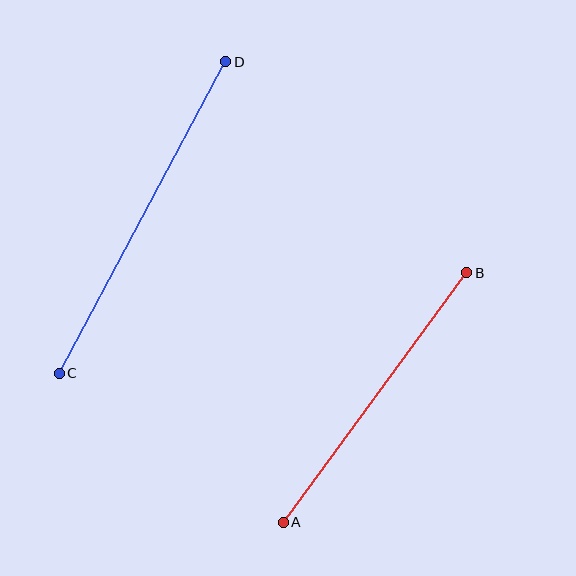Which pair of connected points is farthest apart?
Points C and D are farthest apart.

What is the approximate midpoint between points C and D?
The midpoint is at approximately (142, 217) pixels.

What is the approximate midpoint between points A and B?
The midpoint is at approximately (375, 398) pixels.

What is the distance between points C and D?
The distance is approximately 353 pixels.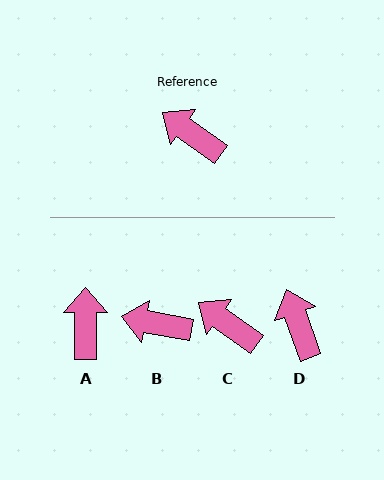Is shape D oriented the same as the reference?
No, it is off by about 35 degrees.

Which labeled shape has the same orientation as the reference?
C.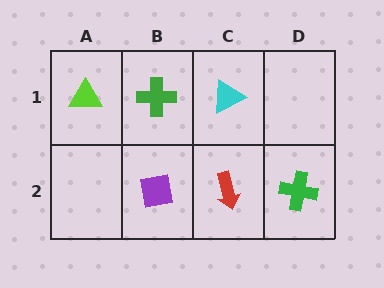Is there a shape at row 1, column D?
No, that cell is empty.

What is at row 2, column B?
A purple square.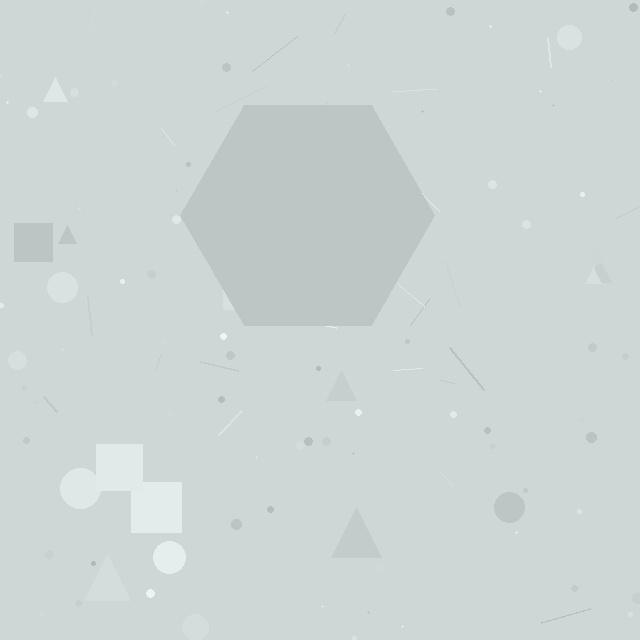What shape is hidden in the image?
A hexagon is hidden in the image.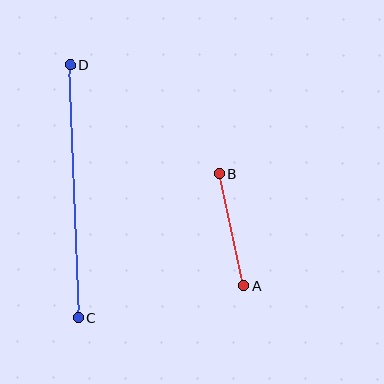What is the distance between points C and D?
The distance is approximately 253 pixels.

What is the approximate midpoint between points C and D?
The midpoint is at approximately (74, 191) pixels.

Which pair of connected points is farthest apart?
Points C and D are farthest apart.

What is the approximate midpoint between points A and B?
The midpoint is at approximately (231, 230) pixels.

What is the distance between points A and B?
The distance is approximately 115 pixels.